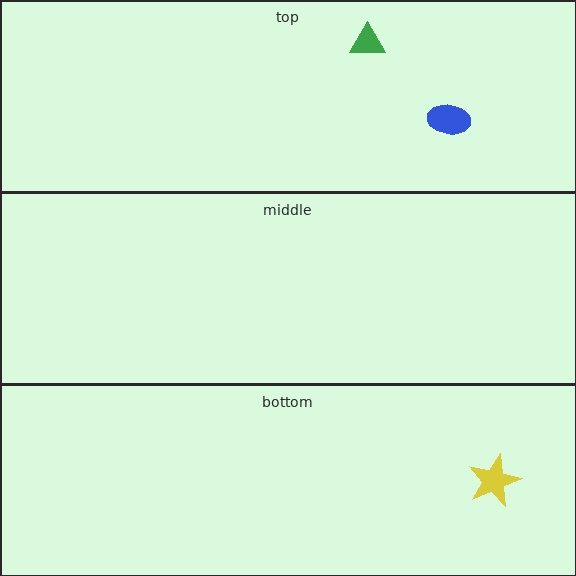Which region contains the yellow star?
The bottom region.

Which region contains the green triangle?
The top region.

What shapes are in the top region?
The blue ellipse, the green triangle.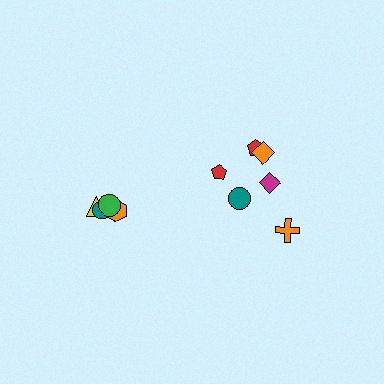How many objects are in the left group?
There are 4 objects.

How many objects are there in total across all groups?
There are 10 objects.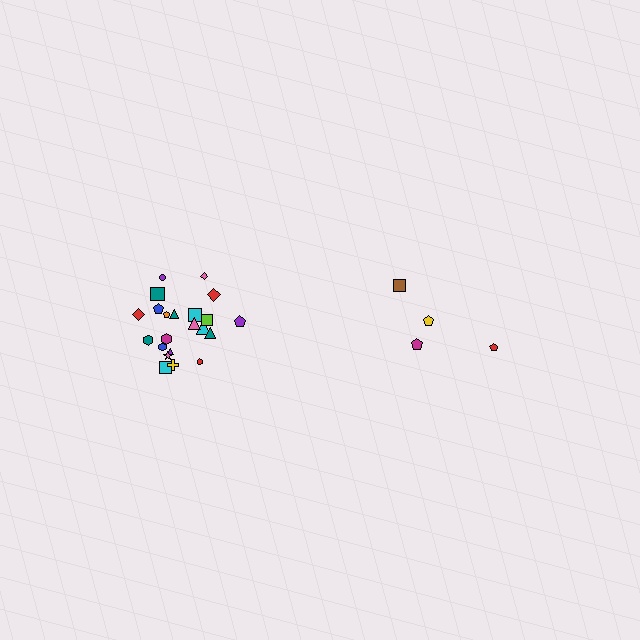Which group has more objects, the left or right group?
The left group.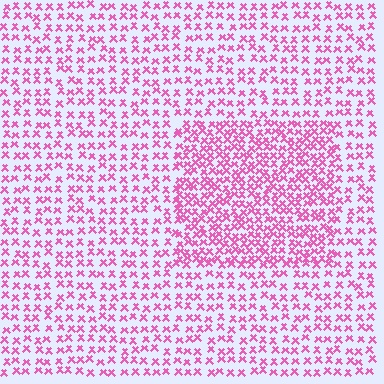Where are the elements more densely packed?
The elements are more densely packed inside the rectangle boundary.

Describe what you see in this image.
The image contains small pink elements arranged at two different densities. A rectangle-shaped region is visible where the elements are more densely packed than the surrounding area.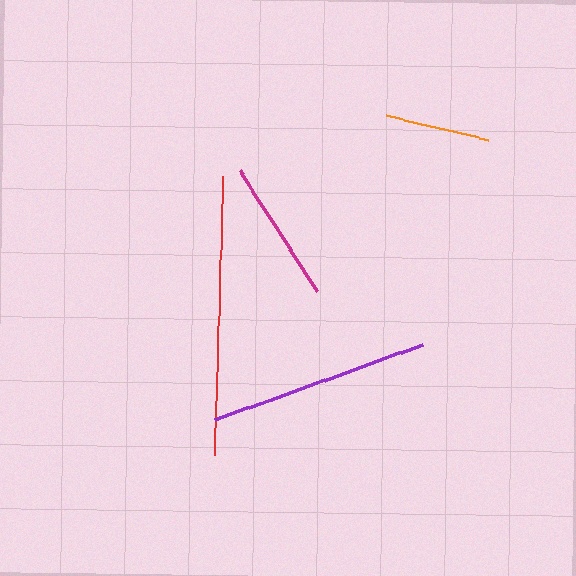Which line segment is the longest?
The red line is the longest at approximately 278 pixels.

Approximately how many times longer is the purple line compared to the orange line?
The purple line is approximately 2.1 times the length of the orange line.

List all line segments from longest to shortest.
From longest to shortest: red, purple, magenta, orange.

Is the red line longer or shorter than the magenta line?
The red line is longer than the magenta line.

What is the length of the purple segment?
The purple segment is approximately 221 pixels long.